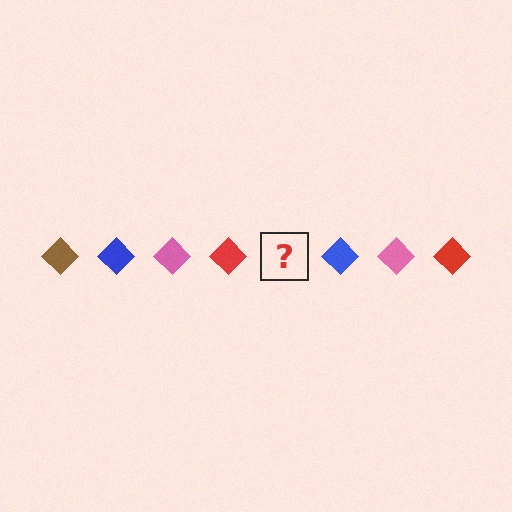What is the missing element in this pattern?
The missing element is a brown diamond.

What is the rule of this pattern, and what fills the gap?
The rule is that the pattern cycles through brown, blue, pink, red diamonds. The gap should be filled with a brown diamond.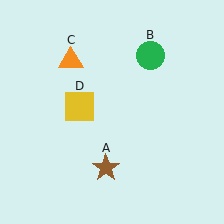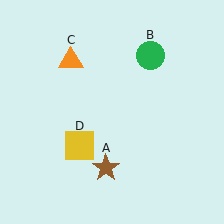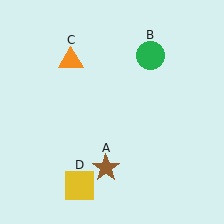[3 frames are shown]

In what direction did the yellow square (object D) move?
The yellow square (object D) moved down.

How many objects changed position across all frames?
1 object changed position: yellow square (object D).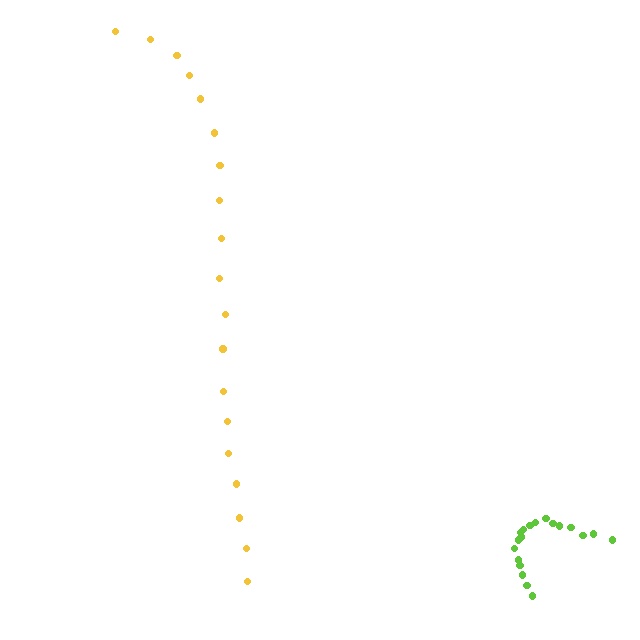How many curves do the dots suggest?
There are 2 distinct paths.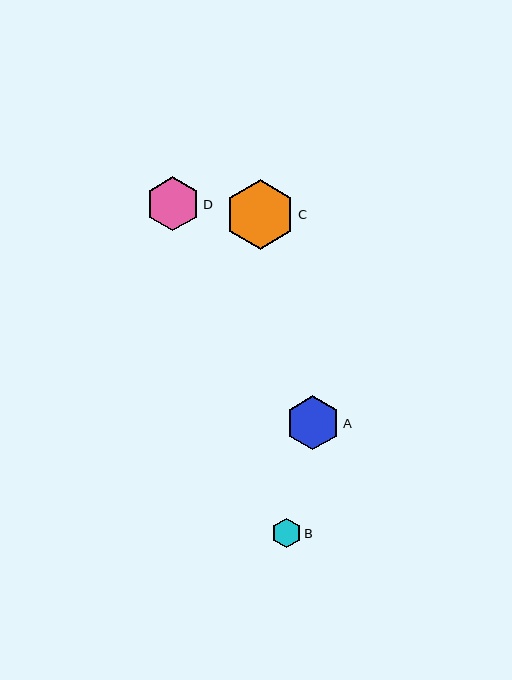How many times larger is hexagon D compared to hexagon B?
Hexagon D is approximately 1.8 times the size of hexagon B.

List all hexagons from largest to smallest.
From largest to smallest: C, A, D, B.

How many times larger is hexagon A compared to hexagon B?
Hexagon A is approximately 1.8 times the size of hexagon B.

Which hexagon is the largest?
Hexagon C is the largest with a size of approximately 69 pixels.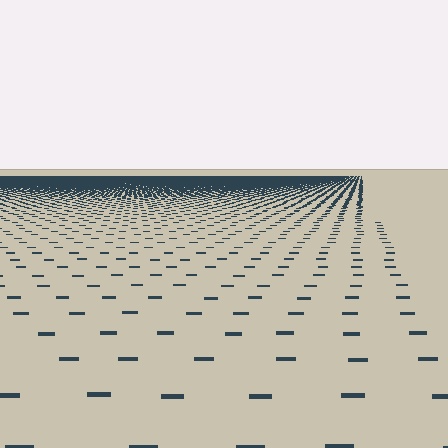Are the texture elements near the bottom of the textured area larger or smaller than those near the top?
Larger. Near the bottom, elements are closer to the viewer and appear at a bigger on-screen size.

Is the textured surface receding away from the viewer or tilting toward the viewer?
The surface is receding away from the viewer. Texture elements get smaller and denser toward the top.